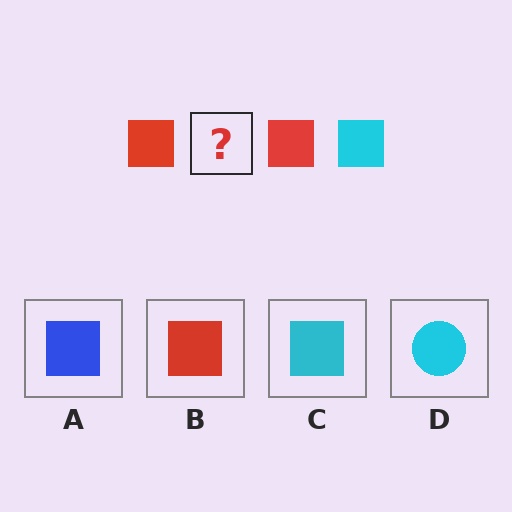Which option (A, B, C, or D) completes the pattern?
C.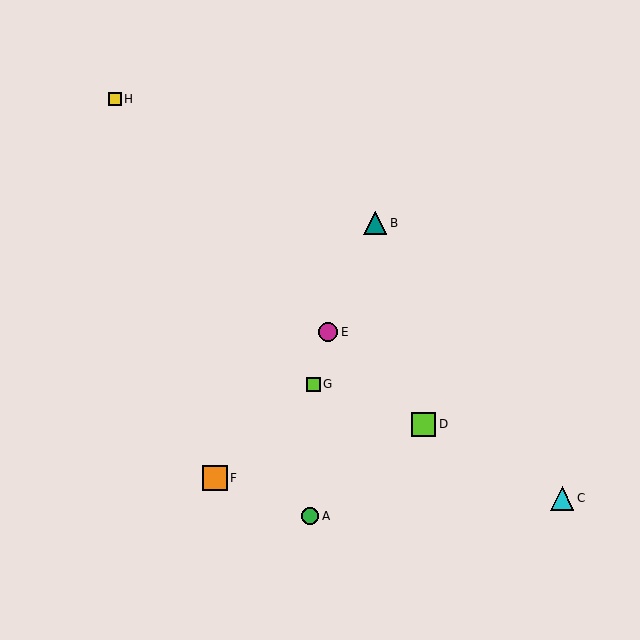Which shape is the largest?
The orange square (labeled F) is the largest.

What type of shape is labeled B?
Shape B is a teal triangle.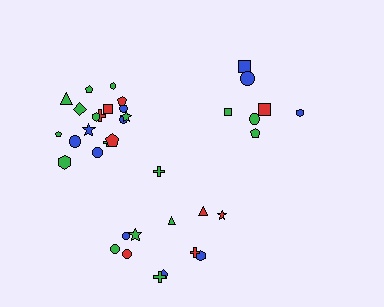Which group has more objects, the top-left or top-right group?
The top-left group.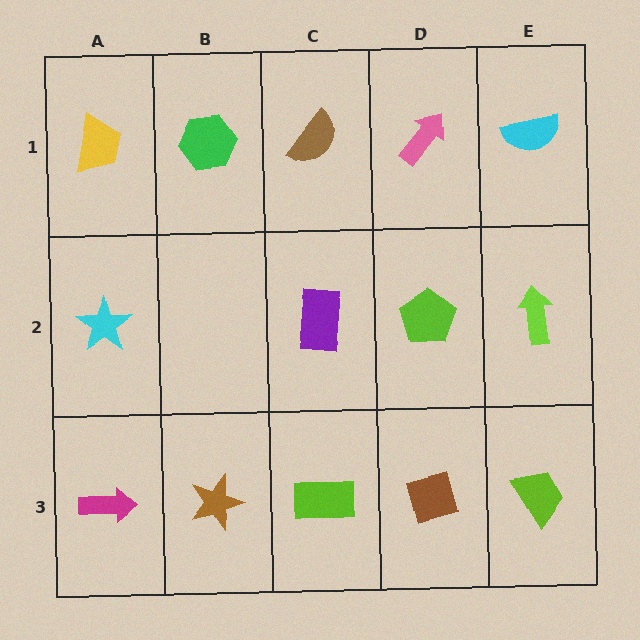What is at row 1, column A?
A yellow trapezoid.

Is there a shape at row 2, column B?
No, that cell is empty.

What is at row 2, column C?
A purple rectangle.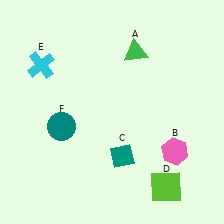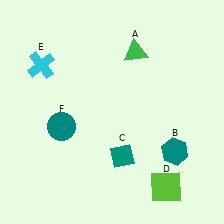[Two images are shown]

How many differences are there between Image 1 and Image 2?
There is 1 difference between the two images.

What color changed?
The hexagon (B) changed from pink in Image 1 to teal in Image 2.